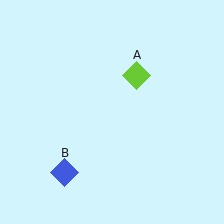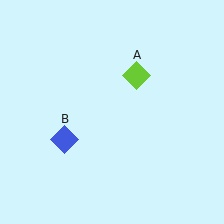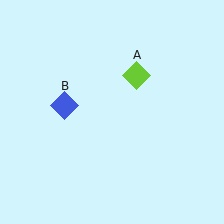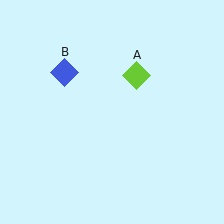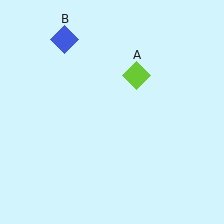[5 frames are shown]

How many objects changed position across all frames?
1 object changed position: blue diamond (object B).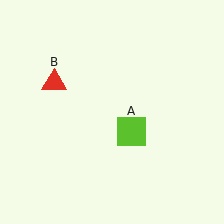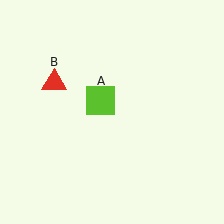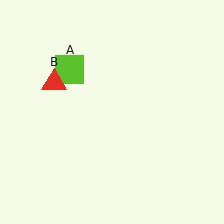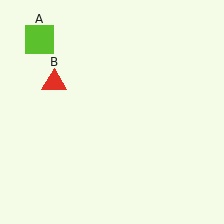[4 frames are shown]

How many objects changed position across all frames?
1 object changed position: lime square (object A).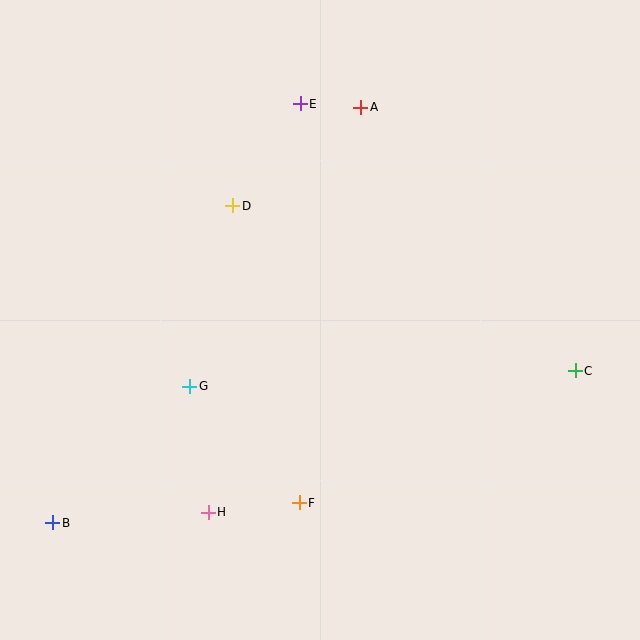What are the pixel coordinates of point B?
Point B is at (53, 523).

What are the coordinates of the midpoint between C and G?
The midpoint between C and G is at (383, 379).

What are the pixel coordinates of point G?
Point G is at (190, 386).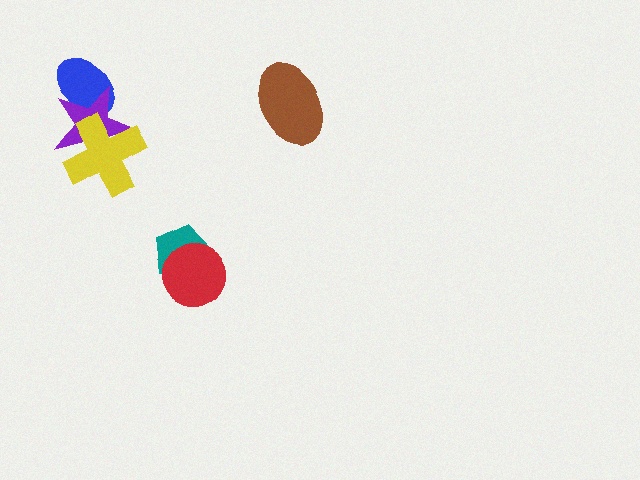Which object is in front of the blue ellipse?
The purple star is in front of the blue ellipse.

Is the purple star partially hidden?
Yes, it is partially covered by another shape.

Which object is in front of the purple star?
The yellow cross is in front of the purple star.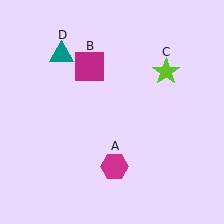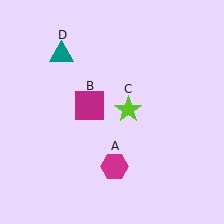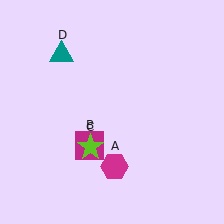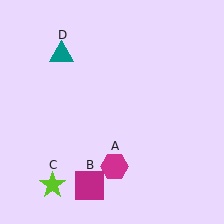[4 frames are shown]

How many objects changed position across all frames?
2 objects changed position: magenta square (object B), lime star (object C).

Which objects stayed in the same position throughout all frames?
Magenta hexagon (object A) and teal triangle (object D) remained stationary.